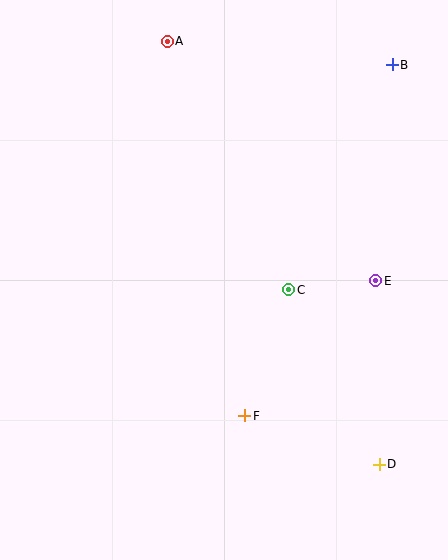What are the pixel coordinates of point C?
Point C is at (289, 290).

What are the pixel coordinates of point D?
Point D is at (379, 464).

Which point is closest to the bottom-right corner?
Point D is closest to the bottom-right corner.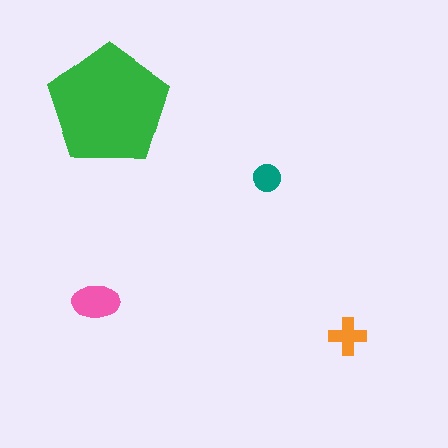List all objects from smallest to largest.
The teal circle, the orange cross, the pink ellipse, the green pentagon.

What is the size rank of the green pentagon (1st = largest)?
1st.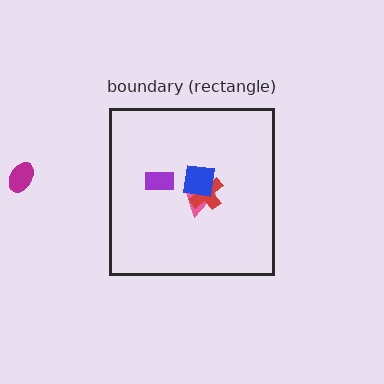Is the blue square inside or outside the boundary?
Inside.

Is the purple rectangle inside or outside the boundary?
Inside.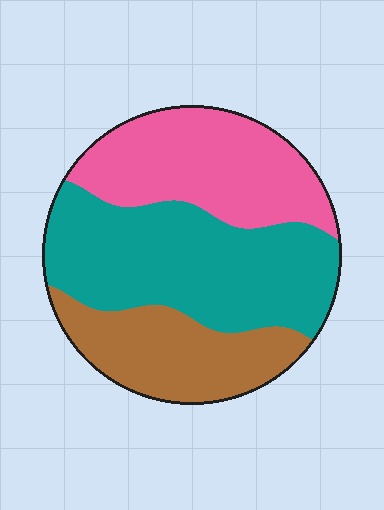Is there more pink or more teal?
Teal.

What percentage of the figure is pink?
Pink takes up about one third (1/3) of the figure.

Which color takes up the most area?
Teal, at roughly 45%.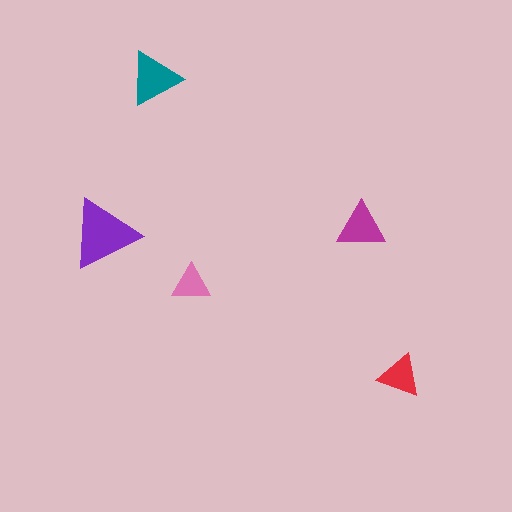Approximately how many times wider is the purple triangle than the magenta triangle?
About 1.5 times wider.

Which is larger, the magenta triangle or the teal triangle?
The teal one.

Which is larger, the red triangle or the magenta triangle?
The magenta one.